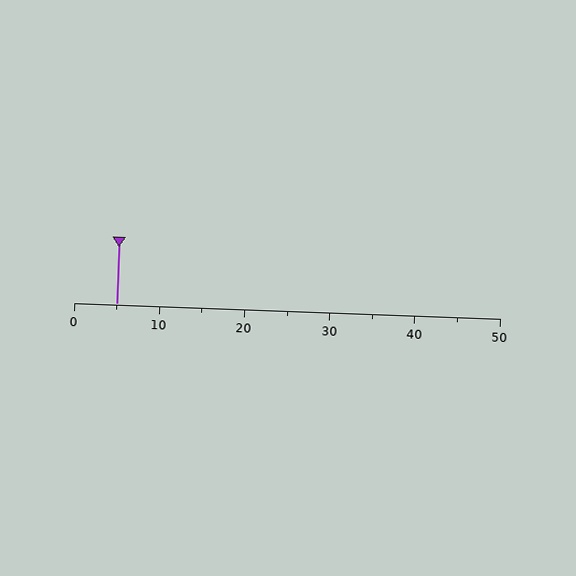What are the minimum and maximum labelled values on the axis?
The axis runs from 0 to 50.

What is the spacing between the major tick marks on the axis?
The major ticks are spaced 10 apart.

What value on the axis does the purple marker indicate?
The marker indicates approximately 5.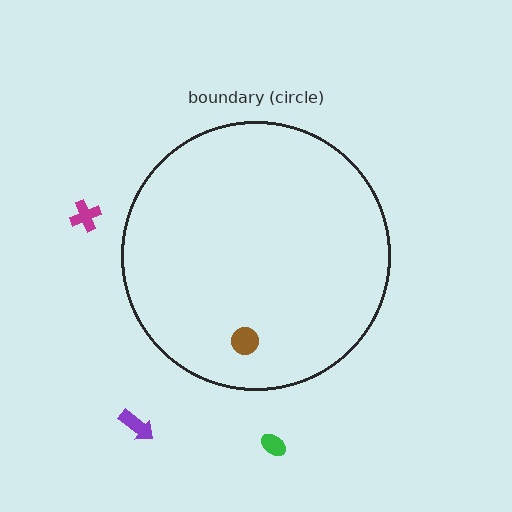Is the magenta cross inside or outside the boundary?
Outside.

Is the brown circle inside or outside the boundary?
Inside.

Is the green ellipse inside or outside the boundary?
Outside.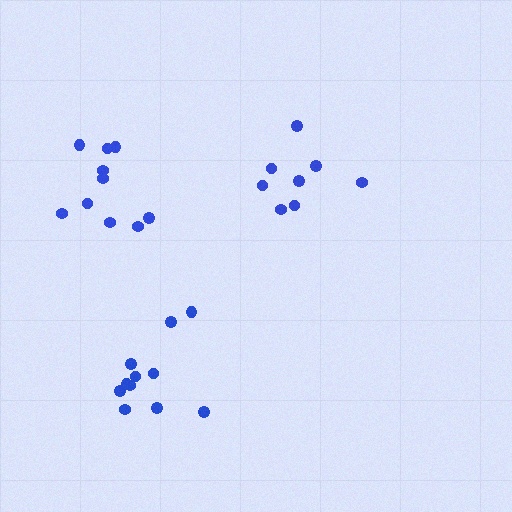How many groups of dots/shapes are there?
There are 3 groups.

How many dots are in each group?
Group 1: 8 dots, Group 2: 10 dots, Group 3: 11 dots (29 total).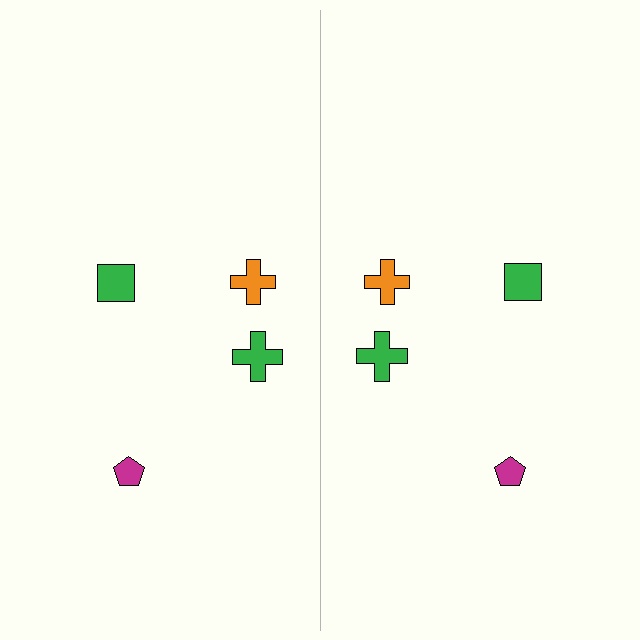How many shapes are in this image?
There are 8 shapes in this image.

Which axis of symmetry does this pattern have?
The pattern has a vertical axis of symmetry running through the center of the image.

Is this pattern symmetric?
Yes, this pattern has bilateral (reflection) symmetry.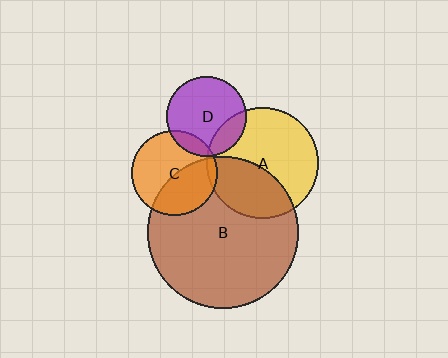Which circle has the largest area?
Circle B (brown).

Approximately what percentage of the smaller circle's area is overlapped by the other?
Approximately 5%.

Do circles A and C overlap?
Yes.